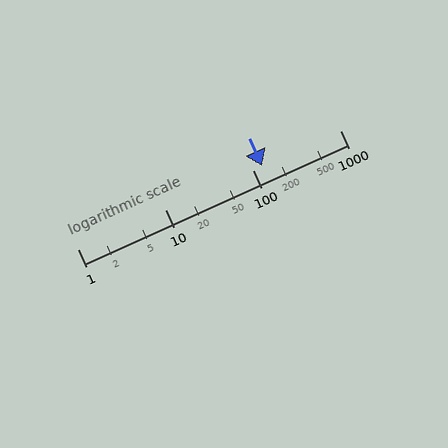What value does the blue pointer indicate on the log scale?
The pointer indicates approximately 130.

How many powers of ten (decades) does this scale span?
The scale spans 3 decades, from 1 to 1000.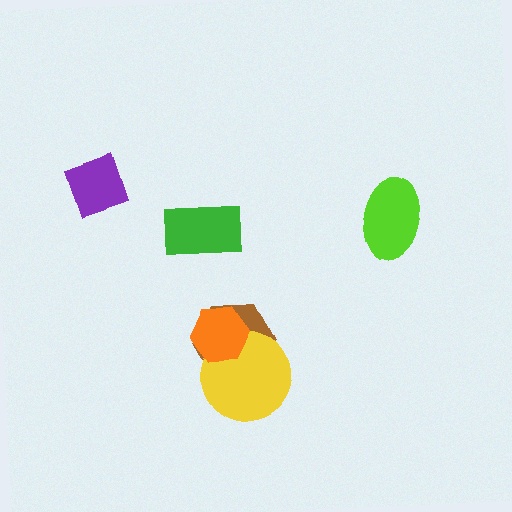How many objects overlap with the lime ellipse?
0 objects overlap with the lime ellipse.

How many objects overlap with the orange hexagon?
2 objects overlap with the orange hexagon.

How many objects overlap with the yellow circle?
2 objects overlap with the yellow circle.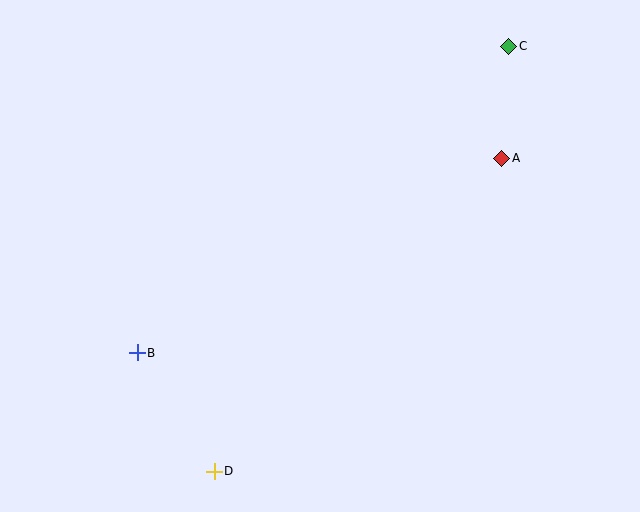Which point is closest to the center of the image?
Point A at (502, 158) is closest to the center.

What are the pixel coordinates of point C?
Point C is at (509, 46).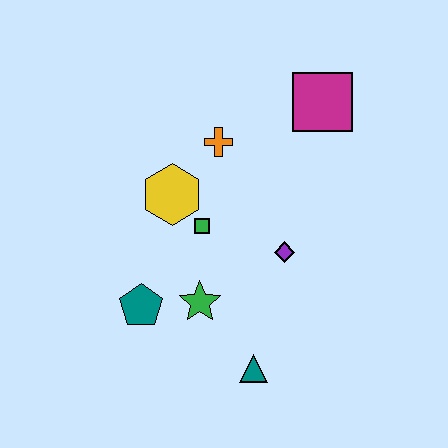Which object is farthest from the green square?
The magenta square is farthest from the green square.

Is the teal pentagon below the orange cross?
Yes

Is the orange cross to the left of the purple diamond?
Yes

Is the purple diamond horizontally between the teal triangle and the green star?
No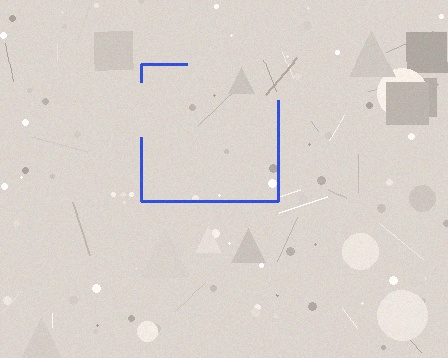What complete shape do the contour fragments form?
The contour fragments form a square.